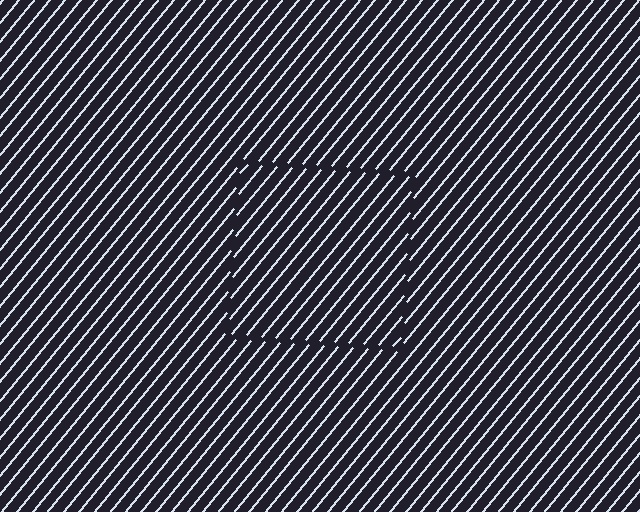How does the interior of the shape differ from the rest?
The interior of the shape contains the same grating, shifted by half a period — the contour is defined by the phase discontinuity where line-ends from the inner and outer gratings abut.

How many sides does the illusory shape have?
4 sides — the line-ends trace a square.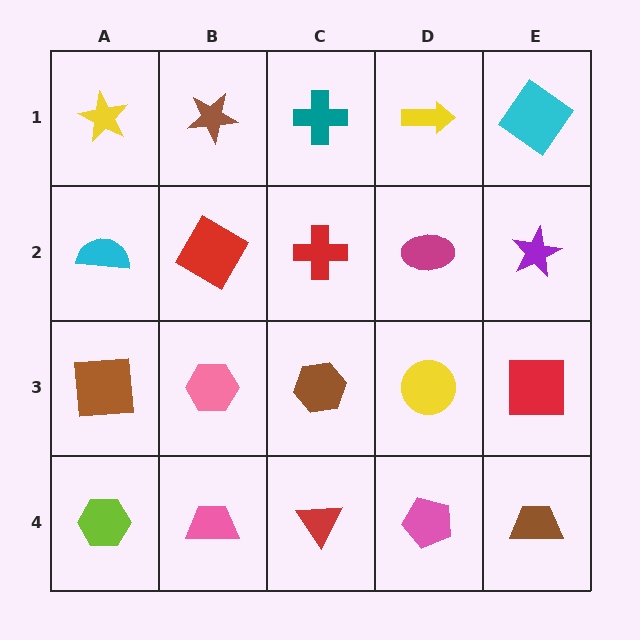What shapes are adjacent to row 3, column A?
A cyan semicircle (row 2, column A), a lime hexagon (row 4, column A), a pink hexagon (row 3, column B).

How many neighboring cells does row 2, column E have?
3.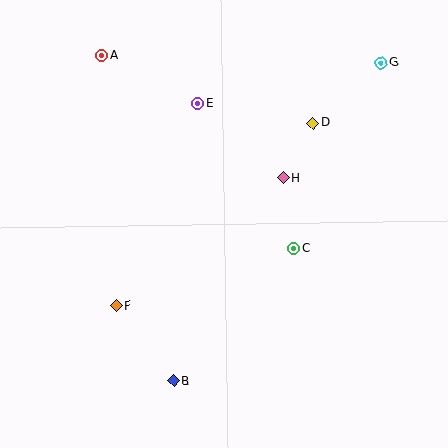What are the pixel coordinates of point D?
Point D is at (313, 123).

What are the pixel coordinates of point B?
Point B is at (174, 381).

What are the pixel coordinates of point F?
Point F is at (117, 305).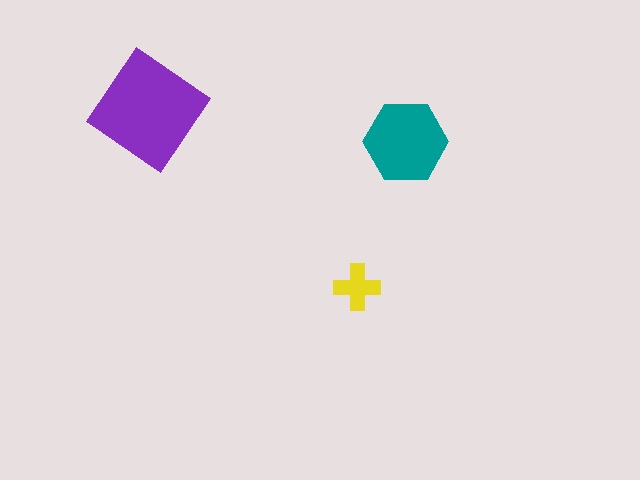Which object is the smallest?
The yellow cross.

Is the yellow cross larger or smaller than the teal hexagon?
Smaller.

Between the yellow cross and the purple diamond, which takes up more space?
The purple diamond.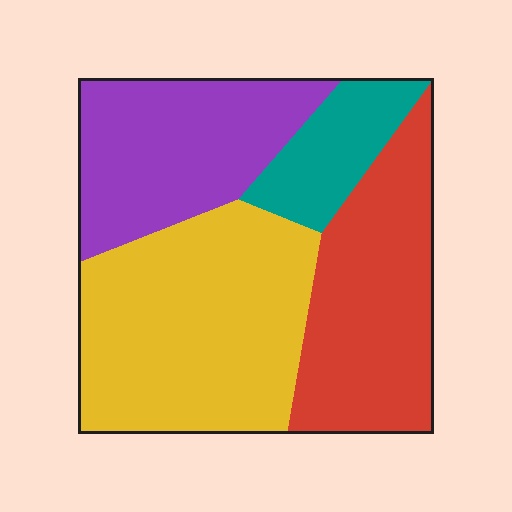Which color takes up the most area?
Yellow, at roughly 35%.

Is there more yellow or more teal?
Yellow.